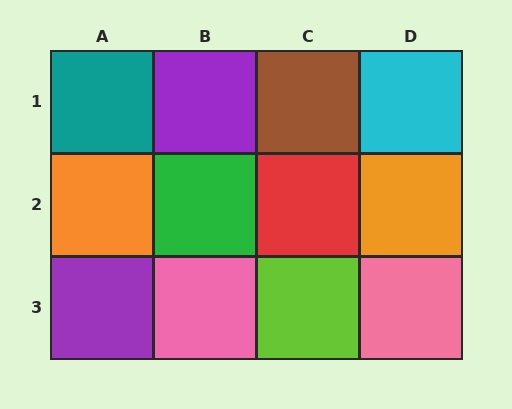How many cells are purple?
2 cells are purple.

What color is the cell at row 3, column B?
Pink.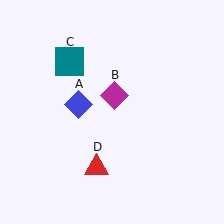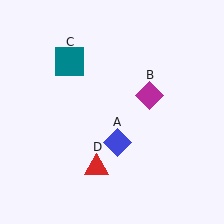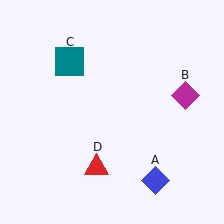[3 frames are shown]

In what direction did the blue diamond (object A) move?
The blue diamond (object A) moved down and to the right.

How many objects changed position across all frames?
2 objects changed position: blue diamond (object A), magenta diamond (object B).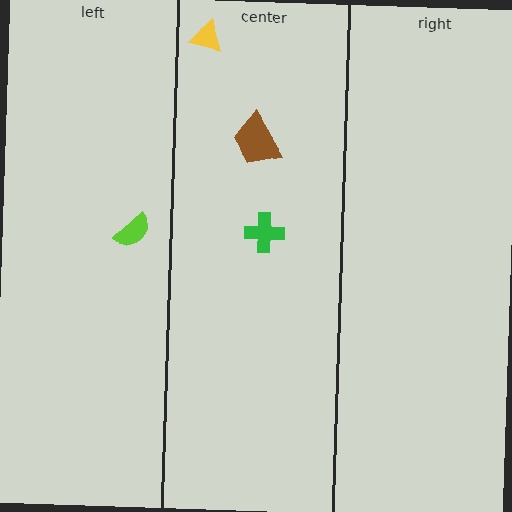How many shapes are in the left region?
1.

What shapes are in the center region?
The brown trapezoid, the green cross, the yellow triangle.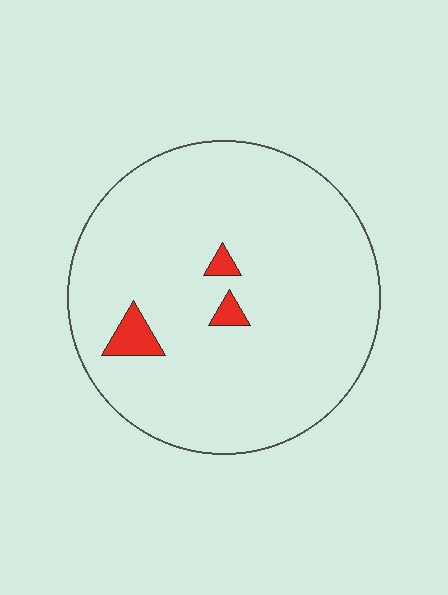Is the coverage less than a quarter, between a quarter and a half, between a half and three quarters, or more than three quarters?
Less than a quarter.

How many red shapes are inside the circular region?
3.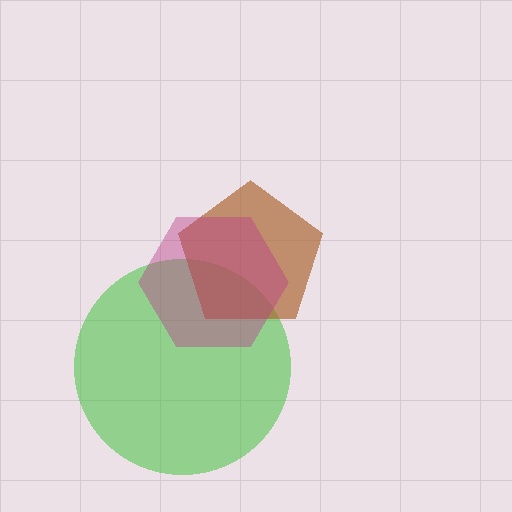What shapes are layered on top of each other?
The layered shapes are: a green circle, a brown pentagon, a magenta hexagon.